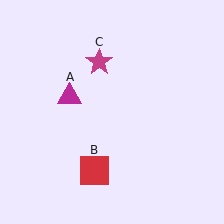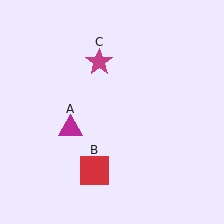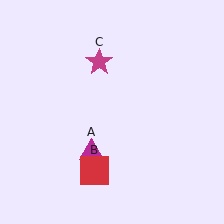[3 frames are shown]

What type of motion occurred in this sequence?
The magenta triangle (object A) rotated counterclockwise around the center of the scene.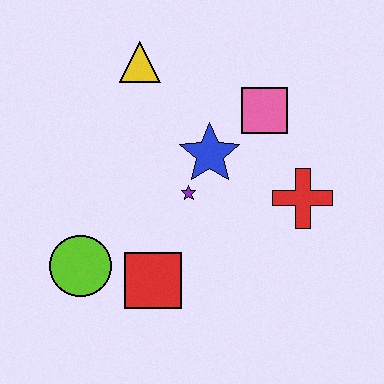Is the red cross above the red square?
Yes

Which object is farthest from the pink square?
The lime circle is farthest from the pink square.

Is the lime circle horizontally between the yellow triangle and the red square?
No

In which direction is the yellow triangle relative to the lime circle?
The yellow triangle is above the lime circle.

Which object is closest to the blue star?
The purple star is closest to the blue star.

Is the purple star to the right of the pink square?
No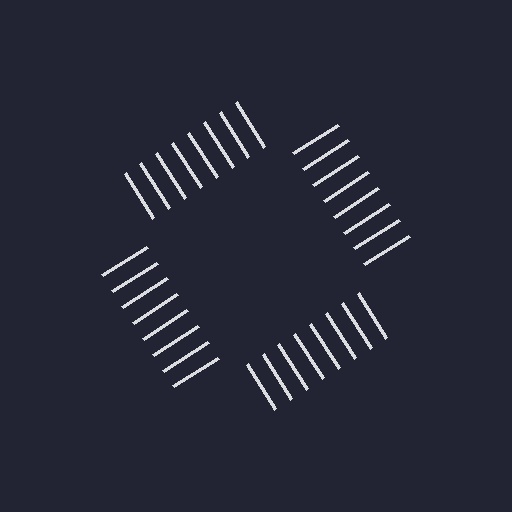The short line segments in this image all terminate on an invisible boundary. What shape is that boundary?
An illusory square — the line segments terminate on its edges but no continuous stroke is drawn.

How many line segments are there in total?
32 — 8 along each of the 4 edges.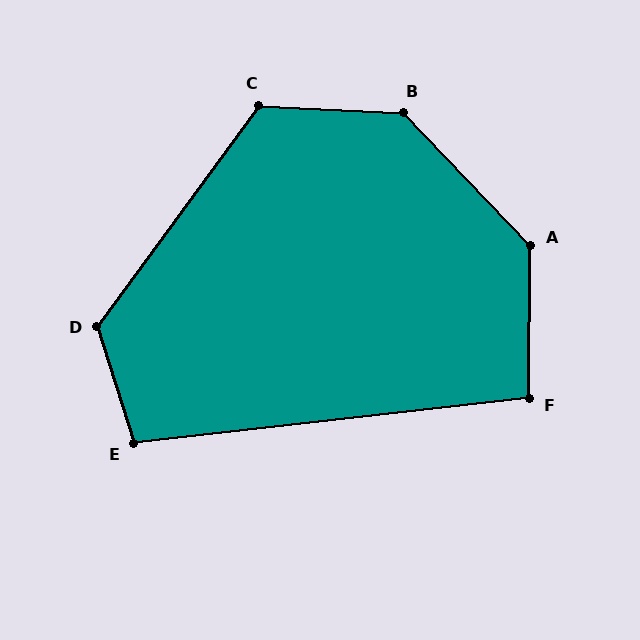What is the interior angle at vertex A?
Approximately 136 degrees (obtuse).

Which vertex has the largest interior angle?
B, at approximately 137 degrees.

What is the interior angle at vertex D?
Approximately 126 degrees (obtuse).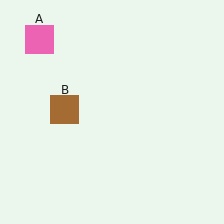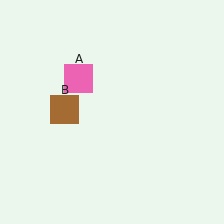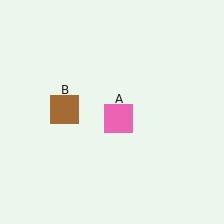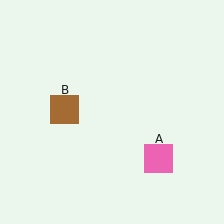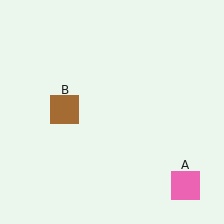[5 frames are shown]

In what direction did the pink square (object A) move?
The pink square (object A) moved down and to the right.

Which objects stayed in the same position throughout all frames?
Brown square (object B) remained stationary.